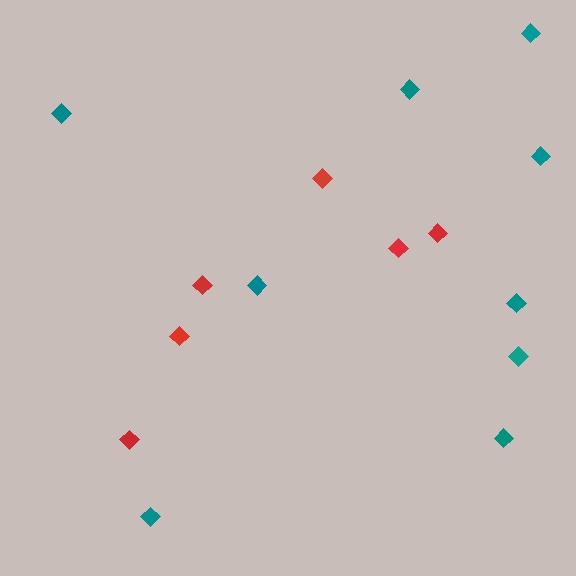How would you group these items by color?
There are 2 groups: one group of teal diamonds (9) and one group of red diamonds (6).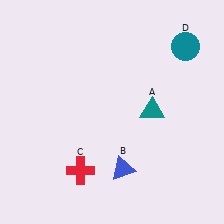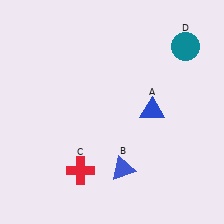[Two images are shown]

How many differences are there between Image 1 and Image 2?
There is 1 difference between the two images.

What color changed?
The triangle (A) changed from teal in Image 1 to blue in Image 2.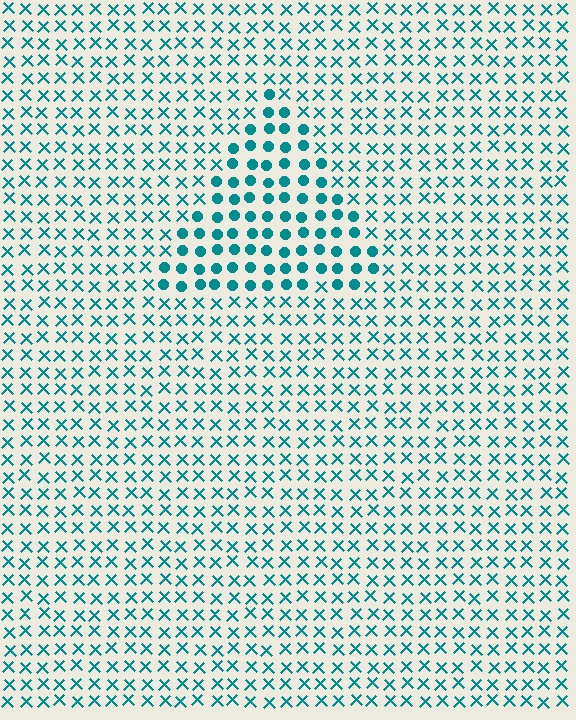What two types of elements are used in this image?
The image uses circles inside the triangle region and X marks outside it.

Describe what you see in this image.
The image is filled with small teal elements arranged in a uniform grid. A triangle-shaped region contains circles, while the surrounding area contains X marks. The boundary is defined purely by the change in element shape.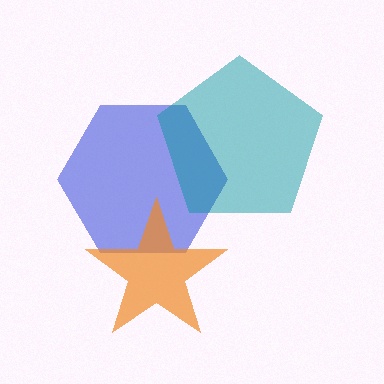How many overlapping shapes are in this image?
There are 3 overlapping shapes in the image.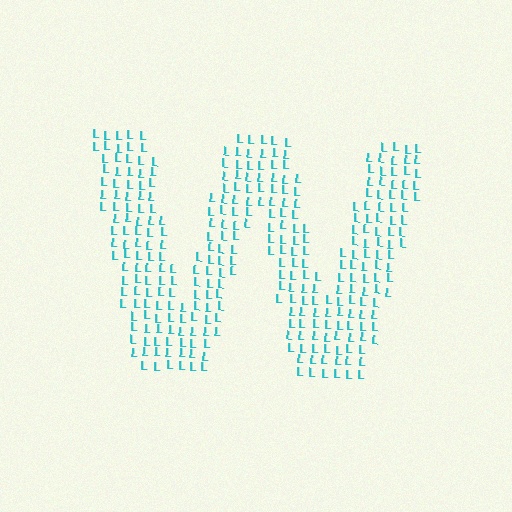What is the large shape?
The large shape is the letter W.